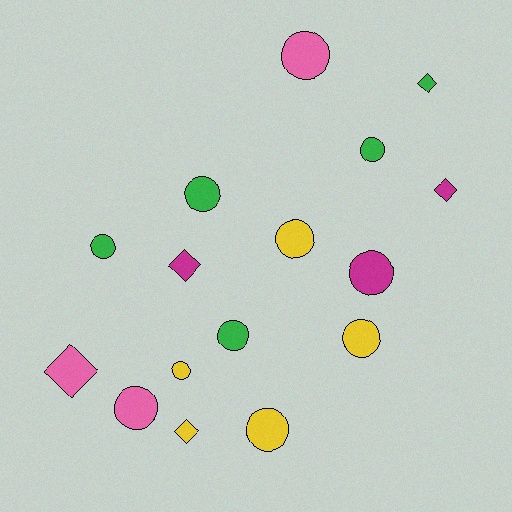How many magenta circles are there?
There is 1 magenta circle.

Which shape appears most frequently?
Circle, with 11 objects.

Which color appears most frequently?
Yellow, with 5 objects.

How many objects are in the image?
There are 16 objects.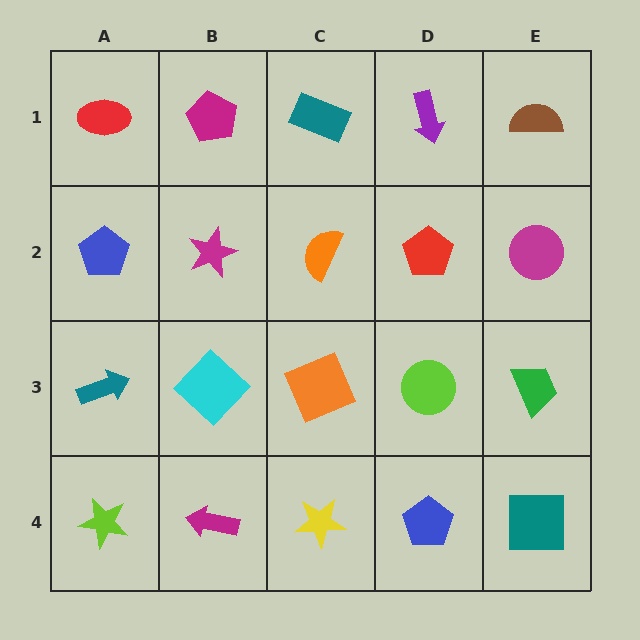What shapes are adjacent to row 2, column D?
A purple arrow (row 1, column D), a lime circle (row 3, column D), an orange semicircle (row 2, column C), a magenta circle (row 2, column E).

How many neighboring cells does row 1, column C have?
3.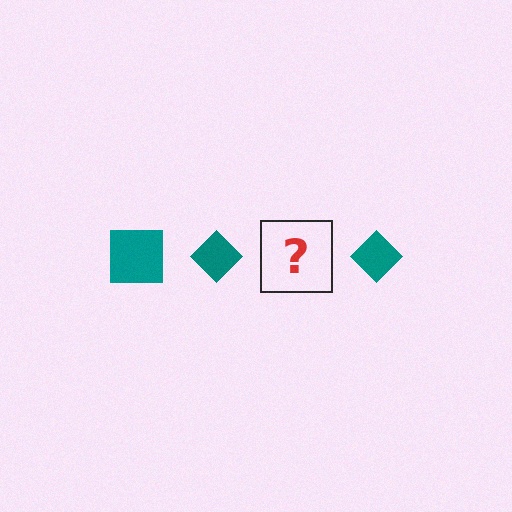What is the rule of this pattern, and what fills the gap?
The rule is that the pattern cycles through square, diamond shapes in teal. The gap should be filled with a teal square.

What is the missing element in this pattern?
The missing element is a teal square.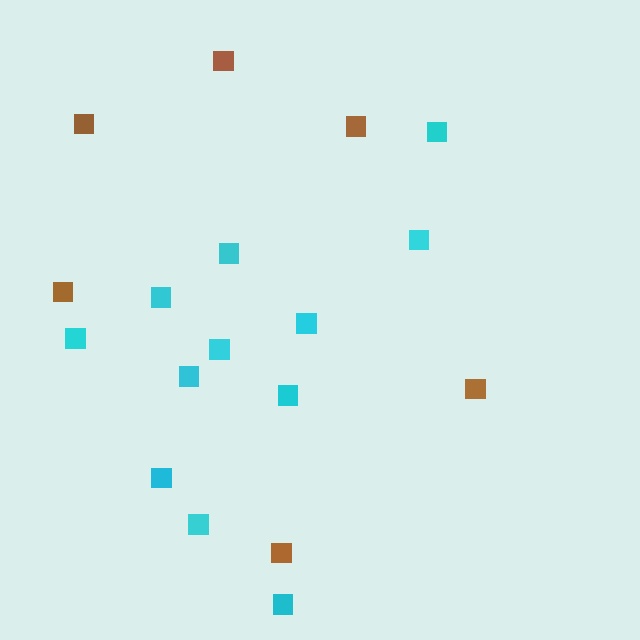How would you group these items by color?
There are 2 groups: one group of cyan squares (12) and one group of brown squares (6).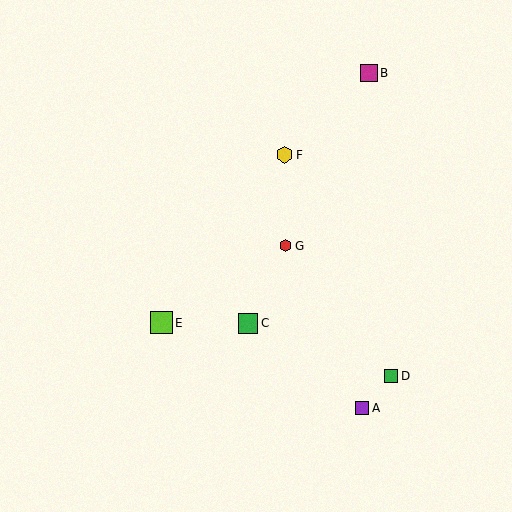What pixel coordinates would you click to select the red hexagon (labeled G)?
Click at (286, 246) to select the red hexagon G.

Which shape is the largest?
The lime square (labeled E) is the largest.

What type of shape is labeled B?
Shape B is a magenta square.